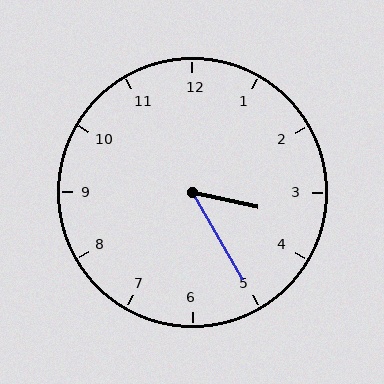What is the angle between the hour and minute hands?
Approximately 48 degrees.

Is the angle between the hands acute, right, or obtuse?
It is acute.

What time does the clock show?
3:25.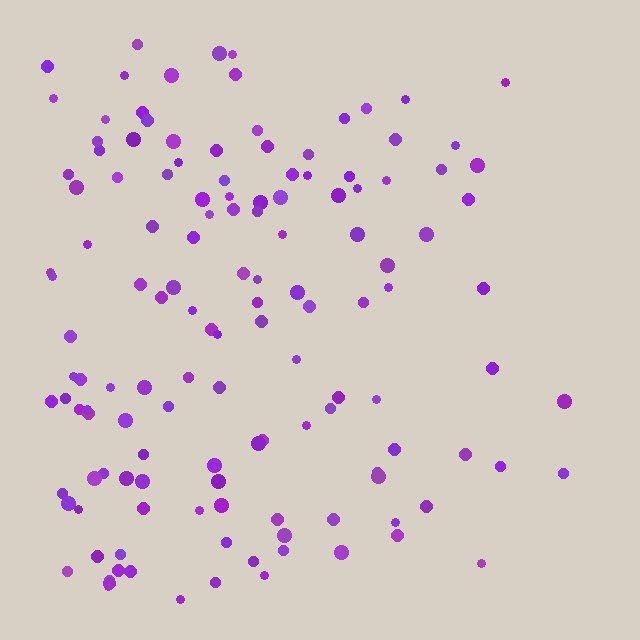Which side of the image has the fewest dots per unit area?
The right.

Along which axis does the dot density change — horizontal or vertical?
Horizontal.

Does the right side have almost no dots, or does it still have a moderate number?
Still a moderate number, just noticeably fewer than the left.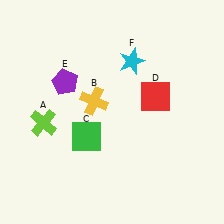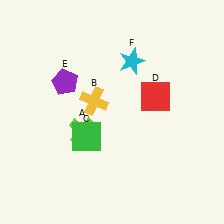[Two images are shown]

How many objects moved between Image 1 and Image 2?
1 object moved between the two images.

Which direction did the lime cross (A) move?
The lime cross (A) moved right.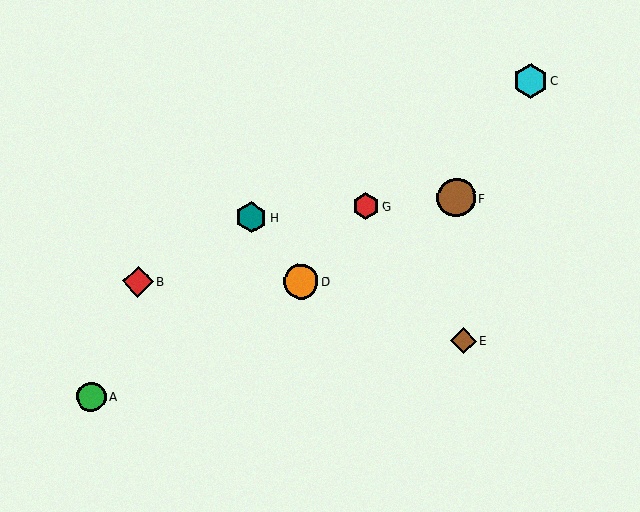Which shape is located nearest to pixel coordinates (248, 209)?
The teal hexagon (labeled H) at (251, 218) is nearest to that location.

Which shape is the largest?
The brown circle (labeled F) is the largest.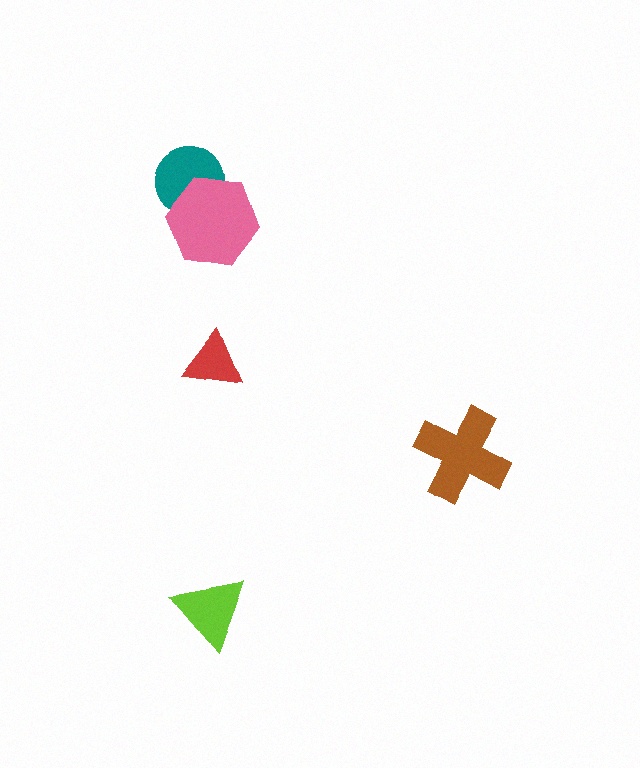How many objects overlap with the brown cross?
0 objects overlap with the brown cross.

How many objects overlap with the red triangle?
0 objects overlap with the red triangle.